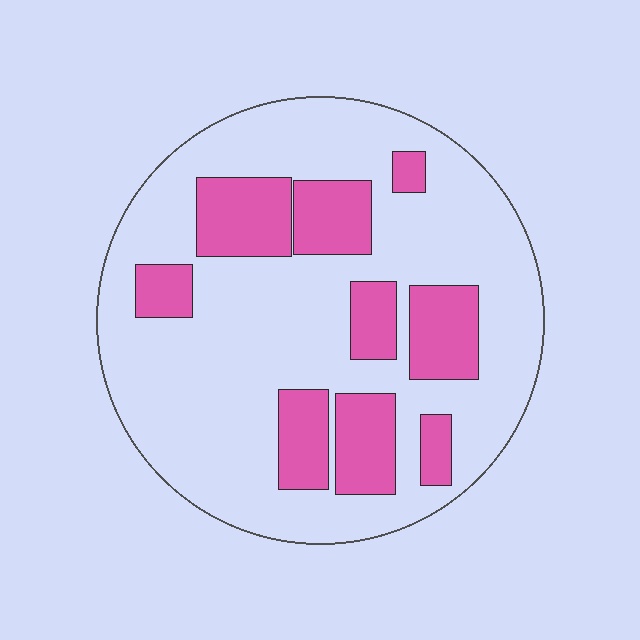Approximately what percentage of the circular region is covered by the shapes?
Approximately 25%.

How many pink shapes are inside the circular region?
9.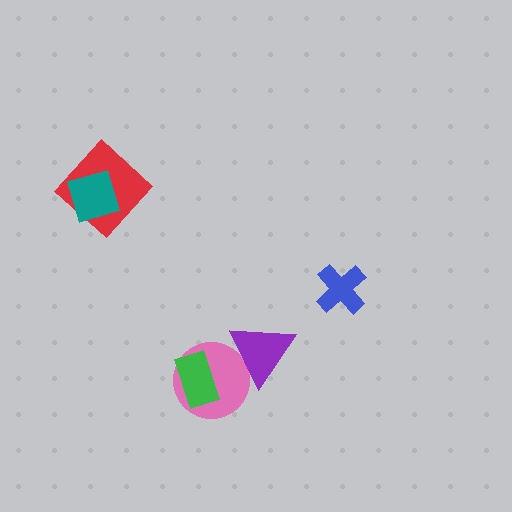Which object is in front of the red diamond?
The teal diamond is in front of the red diamond.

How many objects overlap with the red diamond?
1 object overlaps with the red diamond.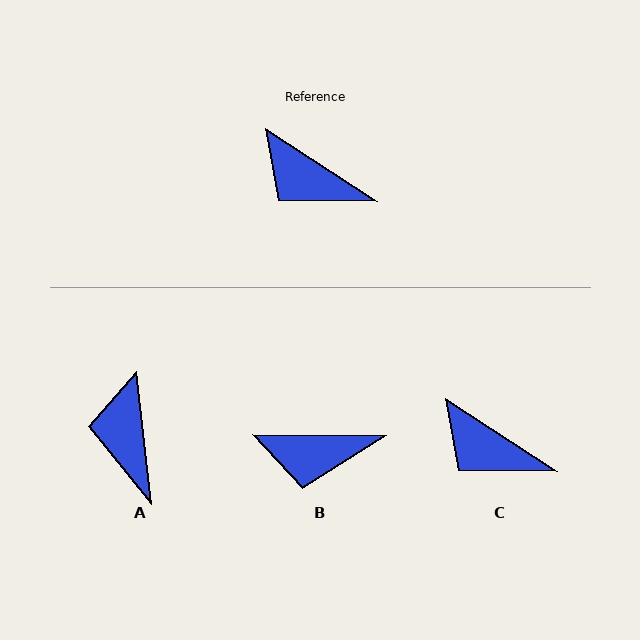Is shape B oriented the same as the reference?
No, it is off by about 33 degrees.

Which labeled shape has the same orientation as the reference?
C.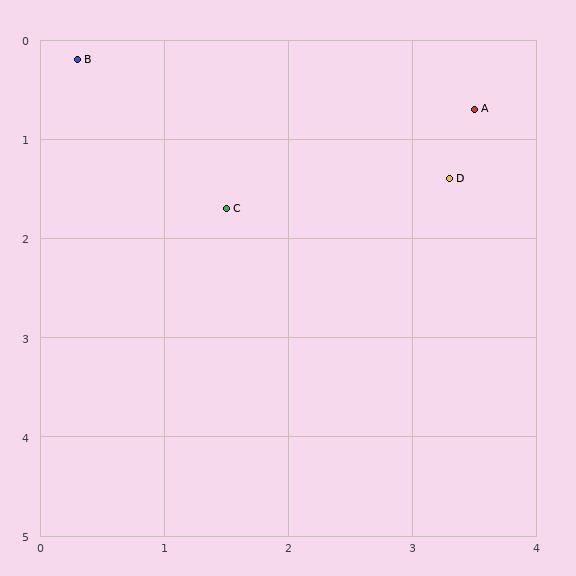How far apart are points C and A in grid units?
Points C and A are about 2.2 grid units apart.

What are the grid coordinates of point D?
Point D is at approximately (3.3, 1.4).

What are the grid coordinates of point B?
Point B is at approximately (0.3, 0.2).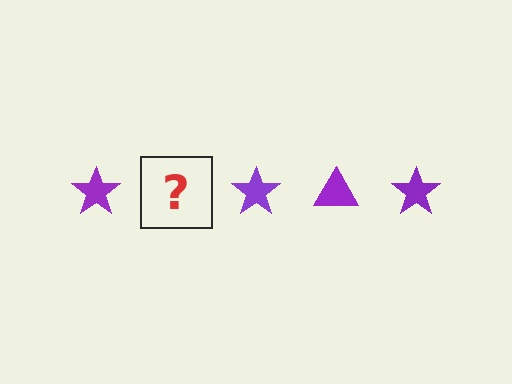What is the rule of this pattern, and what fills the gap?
The rule is that the pattern cycles through star, triangle shapes in purple. The gap should be filled with a purple triangle.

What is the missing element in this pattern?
The missing element is a purple triangle.